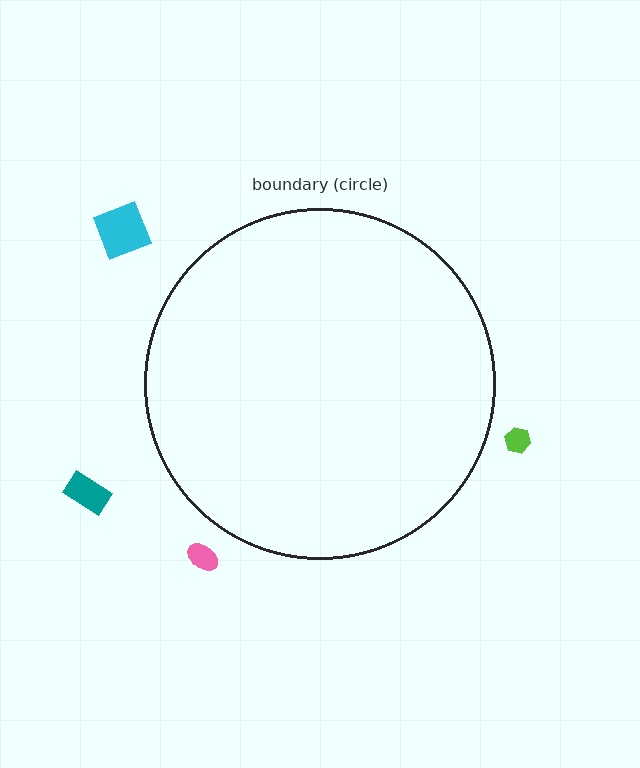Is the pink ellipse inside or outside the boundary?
Outside.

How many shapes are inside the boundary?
0 inside, 4 outside.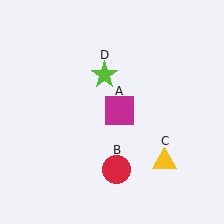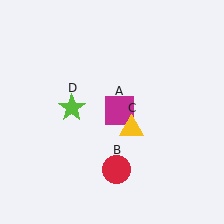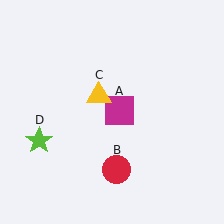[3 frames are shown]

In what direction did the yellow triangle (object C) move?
The yellow triangle (object C) moved up and to the left.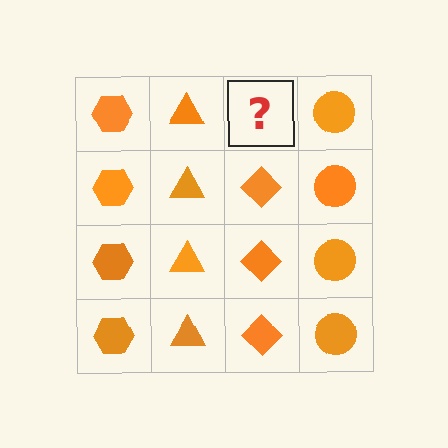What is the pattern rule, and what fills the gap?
The rule is that each column has a consistent shape. The gap should be filled with an orange diamond.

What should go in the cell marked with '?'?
The missing cell should contain an orange diamond.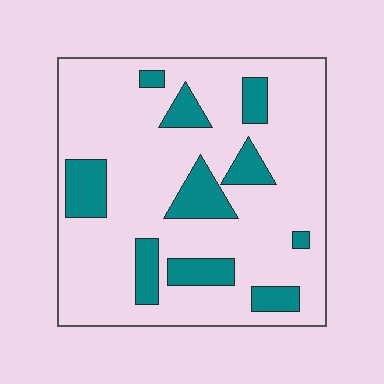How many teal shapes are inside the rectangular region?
10.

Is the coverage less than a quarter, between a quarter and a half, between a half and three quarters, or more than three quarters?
Less than a quarter.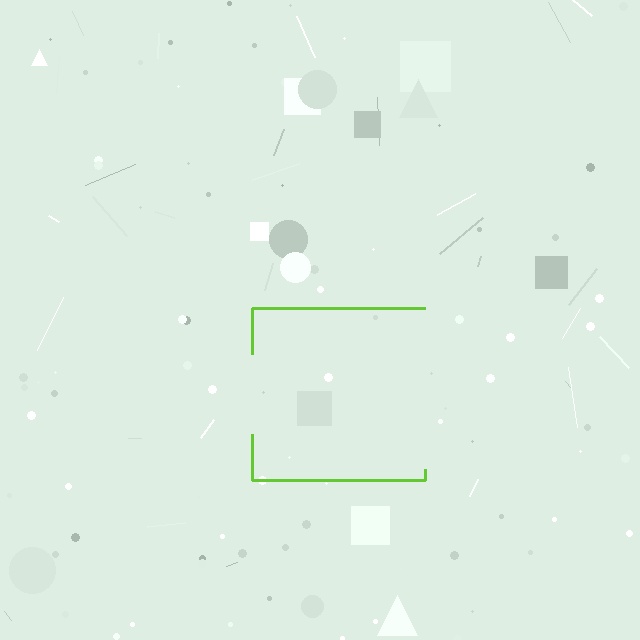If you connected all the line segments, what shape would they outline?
They would outline a square.